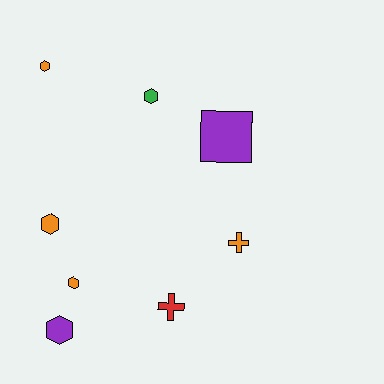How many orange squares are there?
There are no orange squares.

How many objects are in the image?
There are 8 objects.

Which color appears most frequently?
Orange, with 4 objects.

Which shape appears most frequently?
Hexagon, with 5 objects.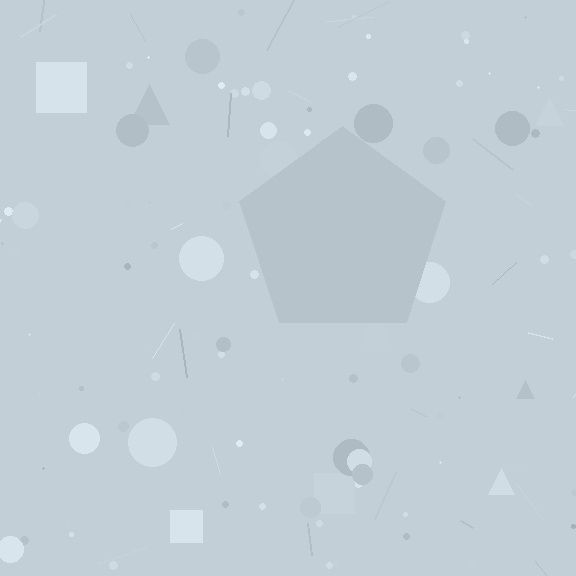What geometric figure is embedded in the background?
A pentagon is embedded in the background.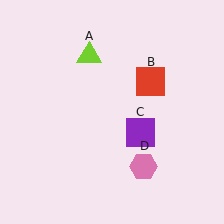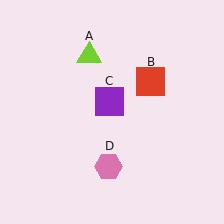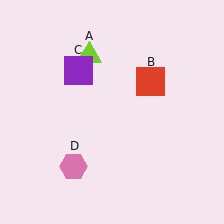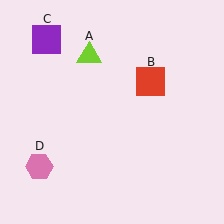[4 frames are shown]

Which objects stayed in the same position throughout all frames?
Lime triangle (object A) and red square (object B) remained stationary.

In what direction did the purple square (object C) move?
The purple square (object C) moved up and to the left.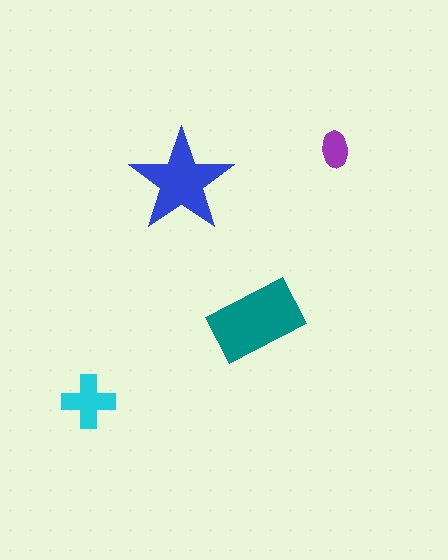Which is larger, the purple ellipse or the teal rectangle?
The teal rectangle.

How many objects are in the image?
There are 4 objects in the image.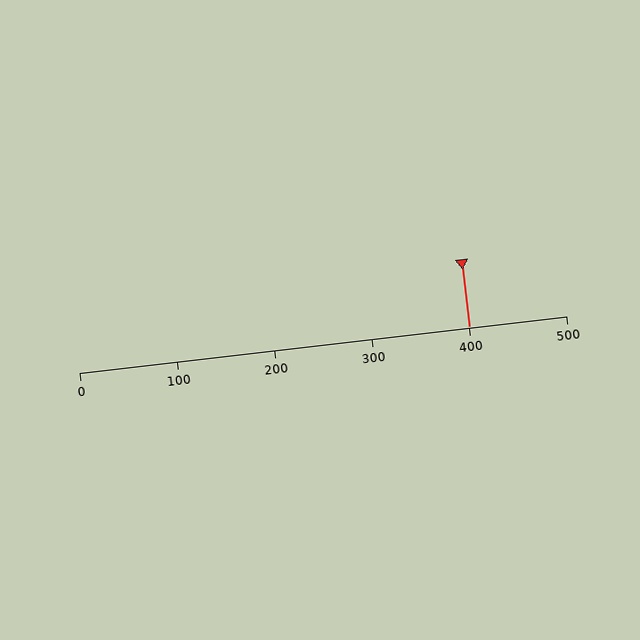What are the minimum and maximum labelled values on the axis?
The axis runs from 0 to 500.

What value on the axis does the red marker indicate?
The marker indicates approximately 400.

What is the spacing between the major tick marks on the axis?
The major ticks are spaced 100 apart.